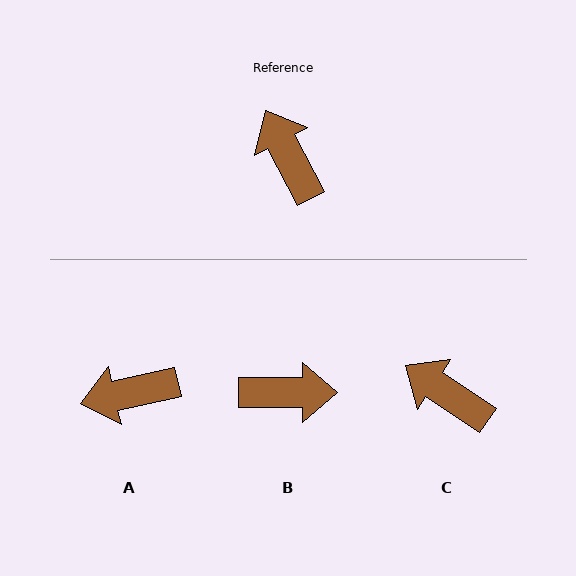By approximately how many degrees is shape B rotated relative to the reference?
Approximately 117 degrees clockwise.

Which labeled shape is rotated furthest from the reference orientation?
B, about 117 degrees away.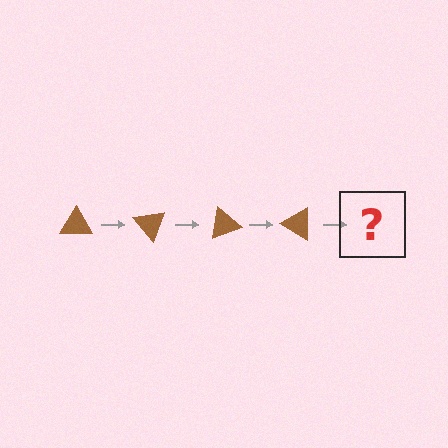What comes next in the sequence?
The next element should be a brown triangle rotated 200 degrees.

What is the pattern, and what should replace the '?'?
The pattern is that the triangle rotates 50 degrees each step. The '?' should be a brown triangle rotated 200 degrees.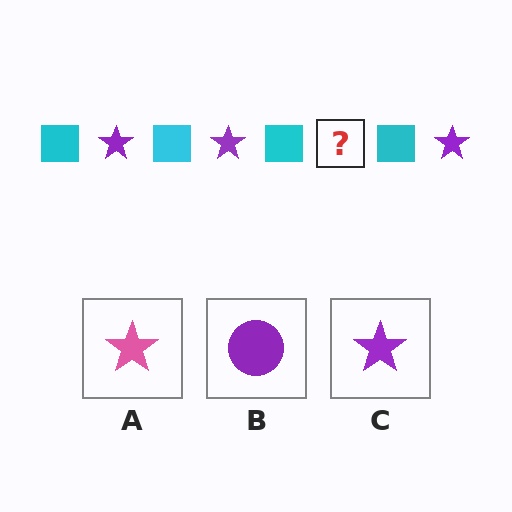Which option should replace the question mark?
Option C.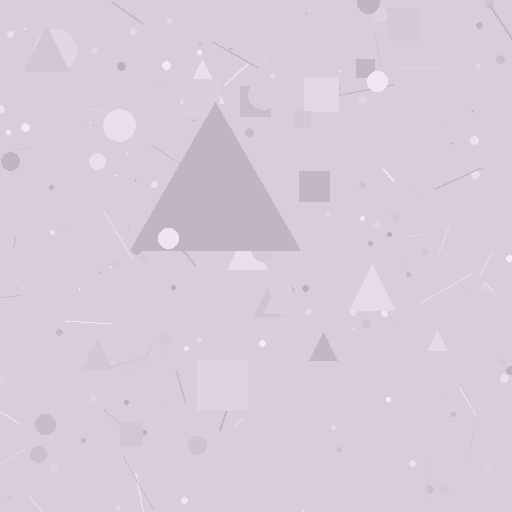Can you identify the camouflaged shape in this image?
The camouflaged shape is a triangle.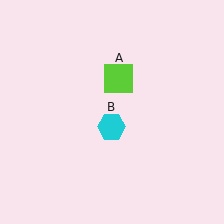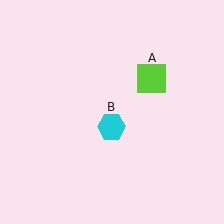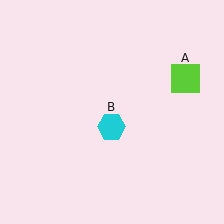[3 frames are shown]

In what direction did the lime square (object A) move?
The lime square (object A) moved right.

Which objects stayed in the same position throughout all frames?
Cyan hexagon (object B) remained stationary.